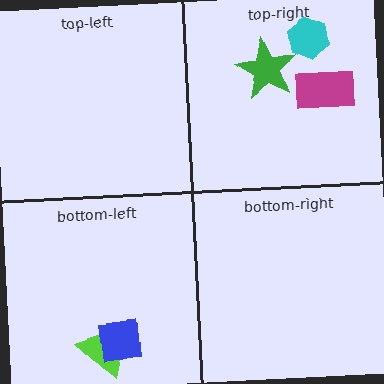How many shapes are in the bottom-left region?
2.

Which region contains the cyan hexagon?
The top-right region.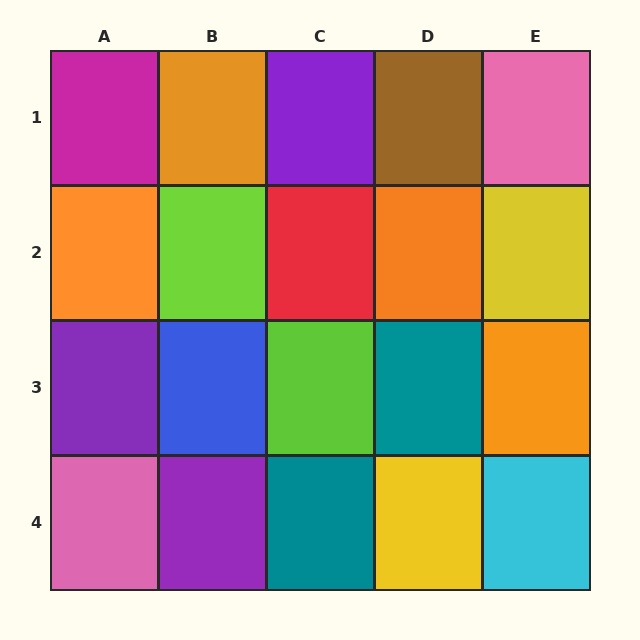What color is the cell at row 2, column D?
Orange.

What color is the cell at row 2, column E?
Yellow.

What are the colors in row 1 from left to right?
Magenta, orange, purple, brown, pink.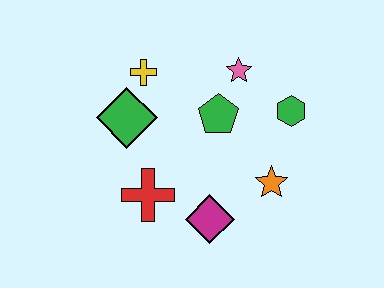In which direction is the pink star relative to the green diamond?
The pink star is to the right of the green diamond.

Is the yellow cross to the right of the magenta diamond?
No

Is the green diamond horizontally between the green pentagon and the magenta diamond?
No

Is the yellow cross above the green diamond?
Yes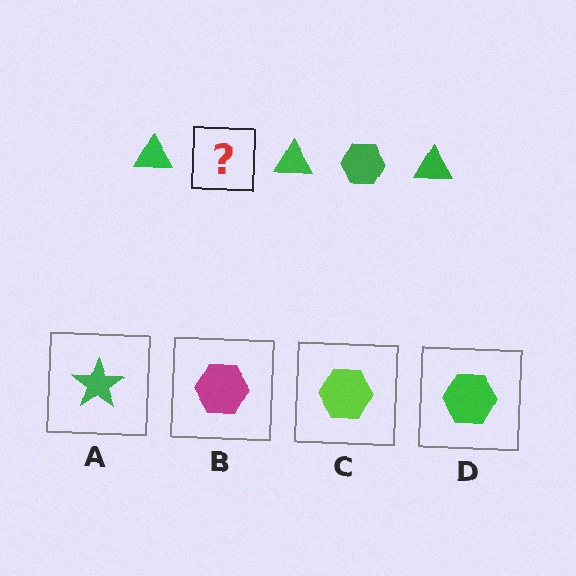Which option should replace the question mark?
Option D.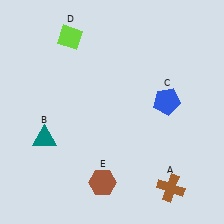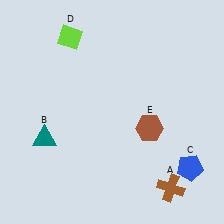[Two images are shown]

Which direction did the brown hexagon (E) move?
The brown hexagon (E) moved up.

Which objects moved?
The objects that moved are: the blue pentagon (C), the brown hexagon (E).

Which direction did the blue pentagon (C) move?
The blue pentagon (C) moved down.